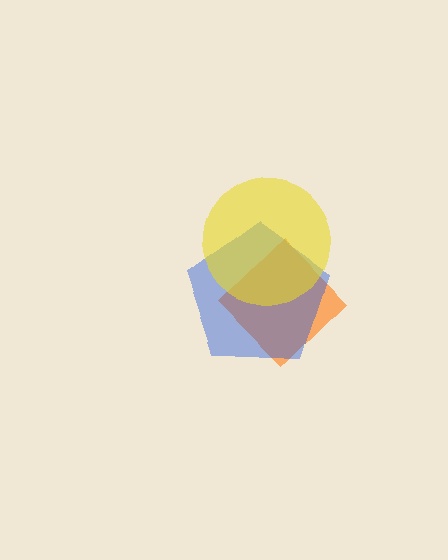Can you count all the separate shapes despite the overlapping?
Yes, there are 3 separate shapes.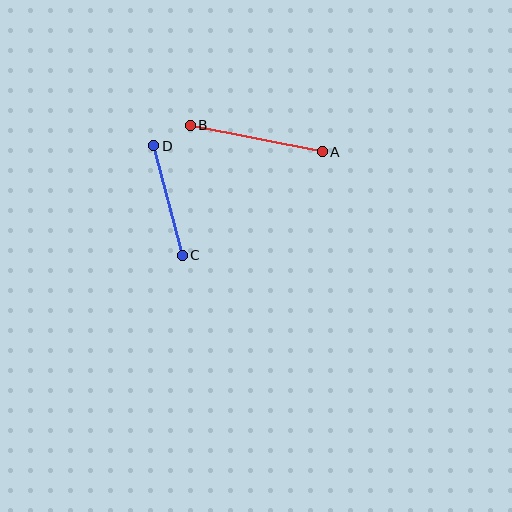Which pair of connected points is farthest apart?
Points A and B are farthest apart.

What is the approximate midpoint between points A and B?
The midpoint is at approximately (256, 138) pixels.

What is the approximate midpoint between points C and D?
The midpoint is at approximately (168, 201) pixels.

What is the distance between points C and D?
The distance is approximately 113 pixels.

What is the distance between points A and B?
The distance is approximately 135 pixels.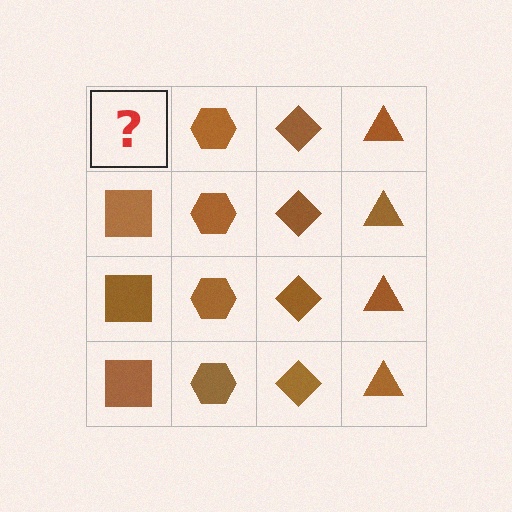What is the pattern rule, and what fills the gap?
The rule is that each column has a consistent shape. The gap should be filled with a brown square.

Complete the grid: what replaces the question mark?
The question mark should be replaced with a brown square.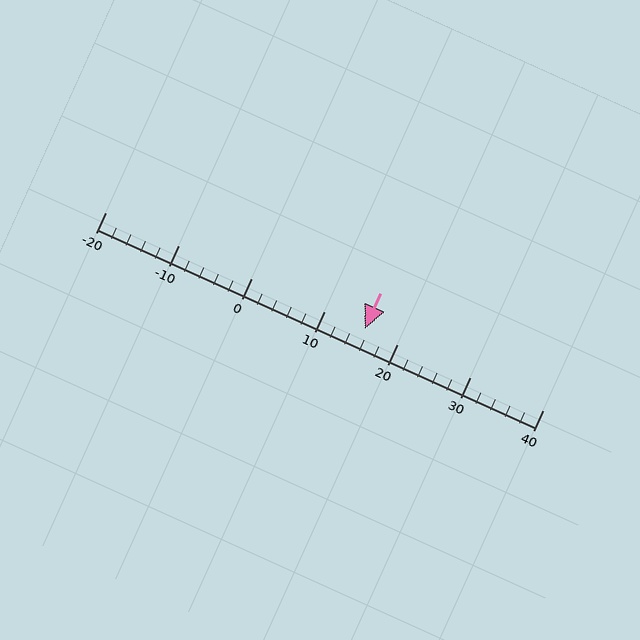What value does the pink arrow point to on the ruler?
The pink arrow points to approximately 16.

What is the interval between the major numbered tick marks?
The major tick marks are spaced 10 units apart.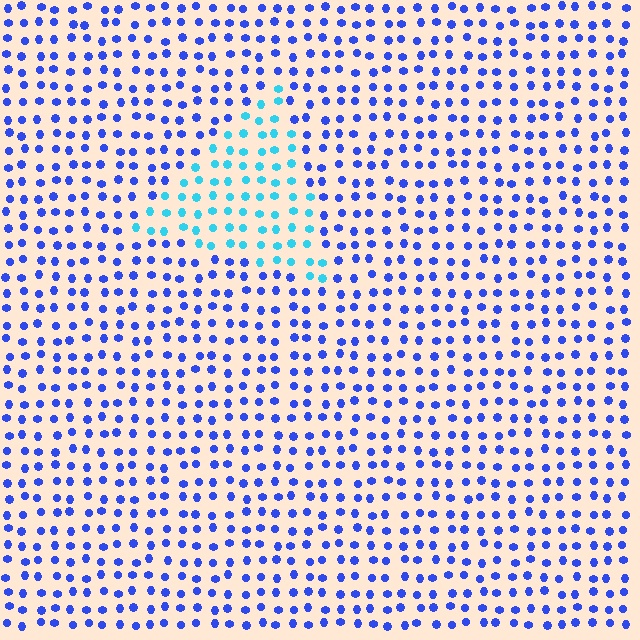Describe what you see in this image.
The image is filled with small blue elements in a uniform arrangement. A triangle-shaped region is visible where the elements are tinted to a slightly different hue, forming a subtle color boundary.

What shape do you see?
I see a triangle.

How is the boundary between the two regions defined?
The boundary is defined purely by a slight shift in hue (about 44 degrees). Spacing, size, and orientation are identical on both sides.